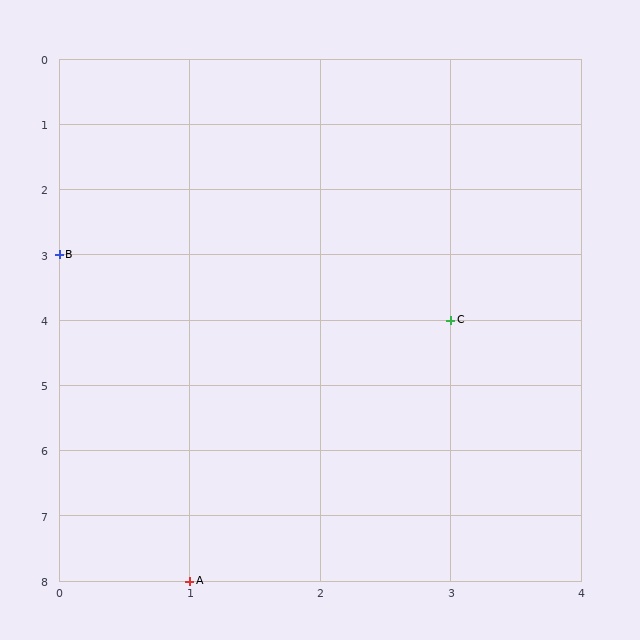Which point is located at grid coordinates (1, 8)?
Point A is at (1, 8).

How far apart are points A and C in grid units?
Points A and C are 2 columns and 4 rows apart (about 4.5 grid units diagonally).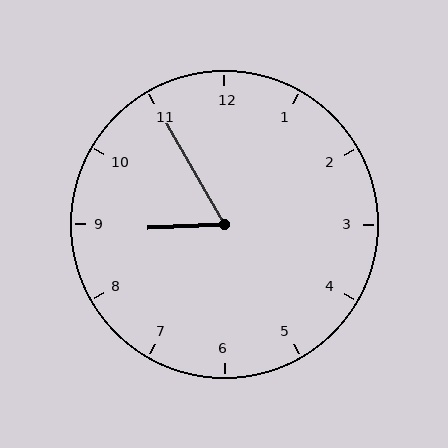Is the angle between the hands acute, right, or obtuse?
It is acute.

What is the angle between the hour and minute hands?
Approximately 62 degrees.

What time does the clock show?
8:55.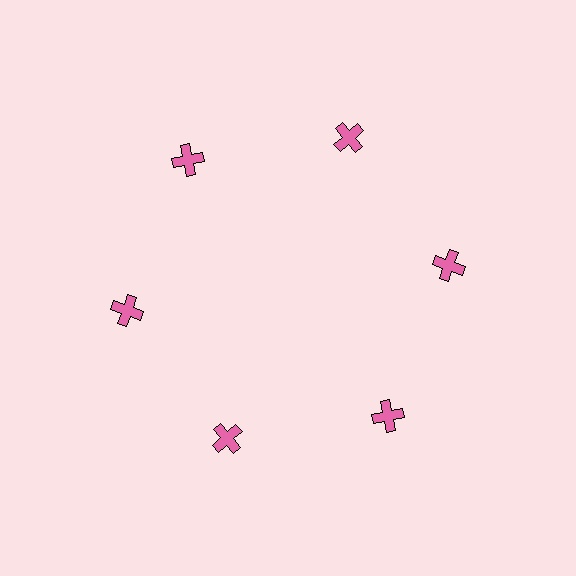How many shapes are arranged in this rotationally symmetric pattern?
There are 6 shapes, arranged in 6 groups of 1.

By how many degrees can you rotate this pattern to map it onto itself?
The pattern maps onto itself every 60 degrees of rotation.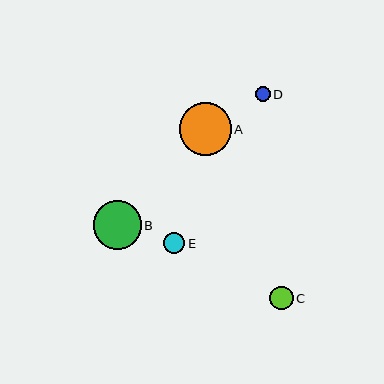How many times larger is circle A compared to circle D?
Circle A is approximately 3.5 times the size of circle D.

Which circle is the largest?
Circle A is the largest with a size of approximately 52 pixels.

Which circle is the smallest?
Circle D is the smallest with a size of approximately 15 pixels.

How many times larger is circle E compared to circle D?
Circle E is approximately 1.4 times the size of circle D.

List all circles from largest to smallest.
From largest to smallest: A, B, C, E, D.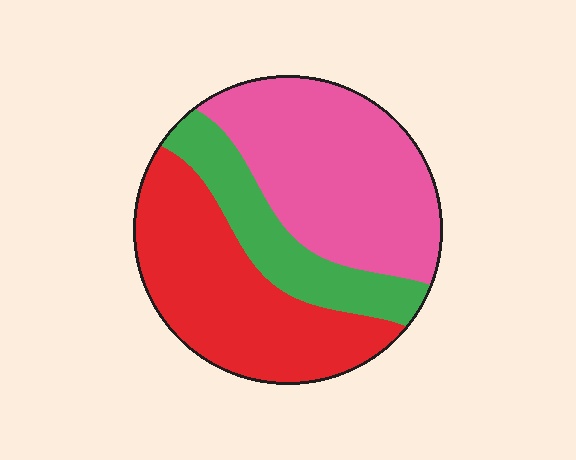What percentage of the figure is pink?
Pink covers 42% of the figure.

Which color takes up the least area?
Green, at roughly 20%.